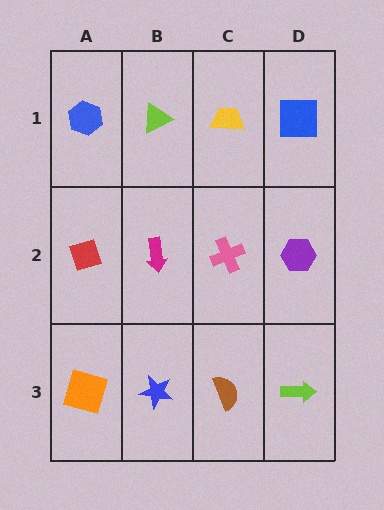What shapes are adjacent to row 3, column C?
A pink cross (row 2, column C), a blue star (row 3, column B), a lime arrow (row 3, column D).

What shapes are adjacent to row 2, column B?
A lime triangle (row 1, column B), a blue star (row 3, column B), a red diamond (row 2, column A), a pink cross (row 2, column C).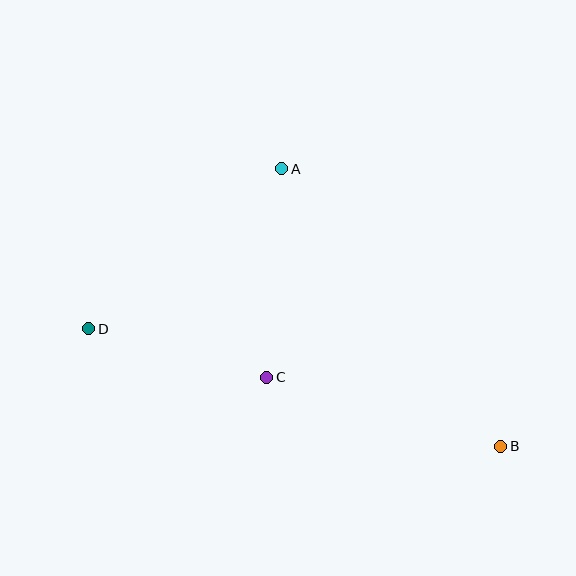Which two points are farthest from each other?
Points B and D are farthest from each other.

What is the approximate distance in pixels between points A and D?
The distance between A and D is approximately 251 pixels.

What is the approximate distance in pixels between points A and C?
The distance between A and C is approximately 209 pixels.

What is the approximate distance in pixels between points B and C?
The distance between B and C is approximately 244 pixels.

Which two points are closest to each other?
Points C and D are closest to each other.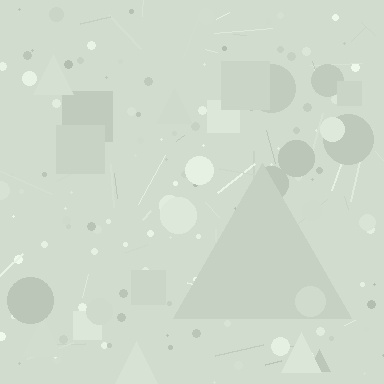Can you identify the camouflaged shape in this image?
The camouflaged shape is a triangle.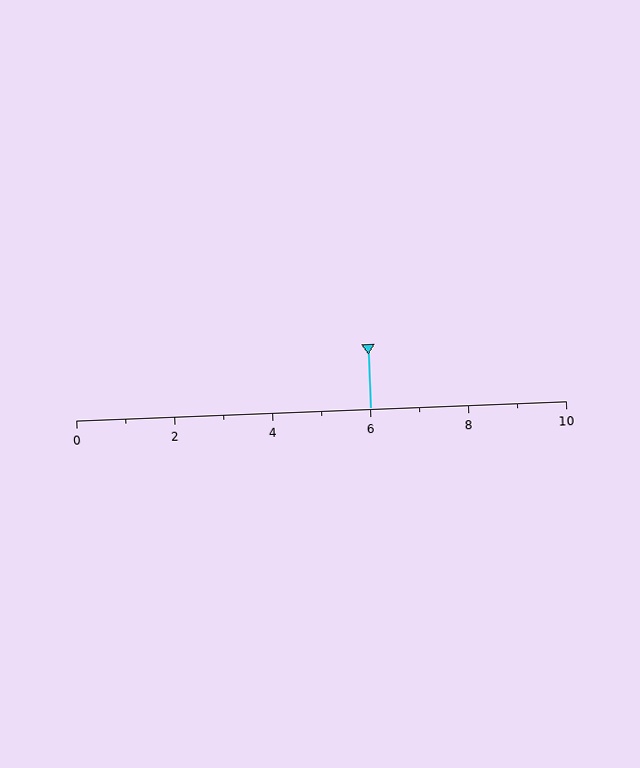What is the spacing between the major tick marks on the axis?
The major ticks are spaced 2 apart.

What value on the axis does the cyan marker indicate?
The marker indicates approximately 6.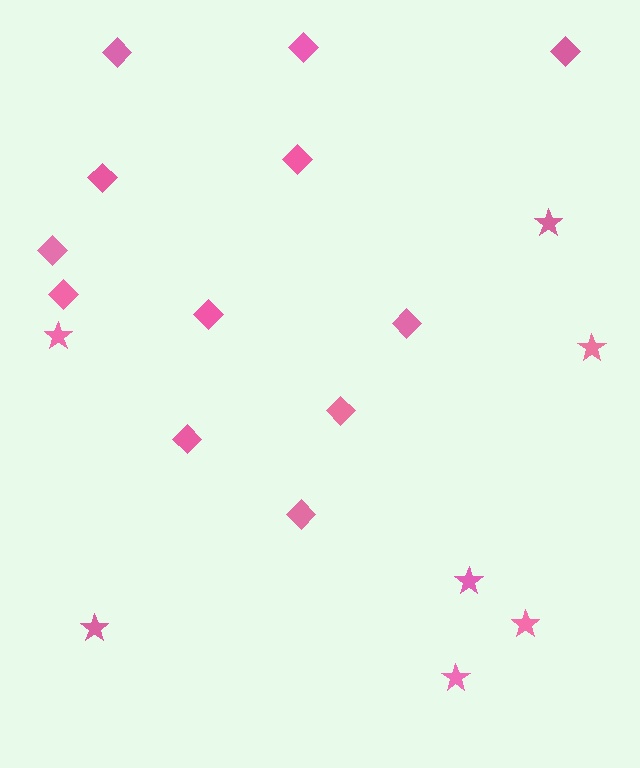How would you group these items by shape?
There are 2 groups: one group of stars (7) and one group of diamonds (12).